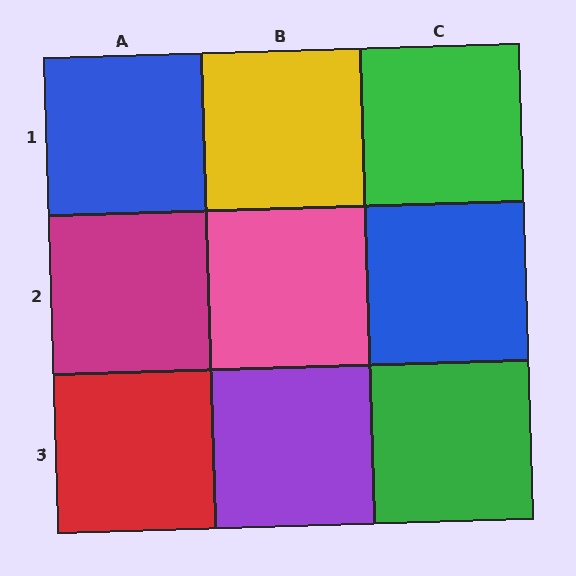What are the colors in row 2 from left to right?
Magenta, pink, blue.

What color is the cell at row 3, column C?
Green.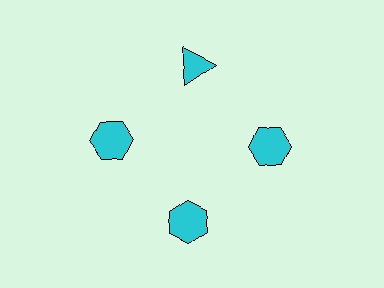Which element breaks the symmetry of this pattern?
The cyan triangle at roughly the 12 o'clock position breaks the symmetry. All other shapes are cyan hexagons.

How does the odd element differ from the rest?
It has a different shape: triangle instead of hexagon.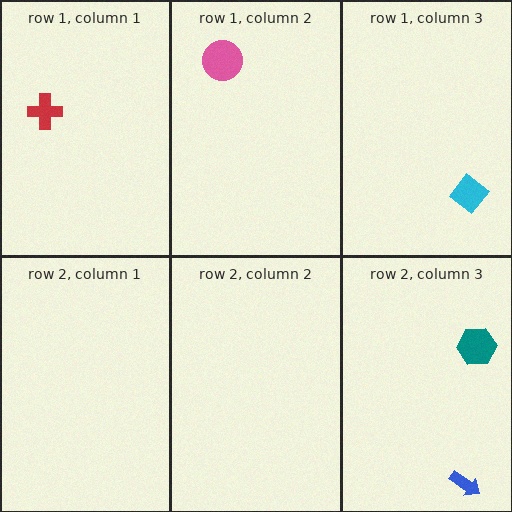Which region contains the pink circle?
The row 1, column 2 region.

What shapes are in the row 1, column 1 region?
The red cross.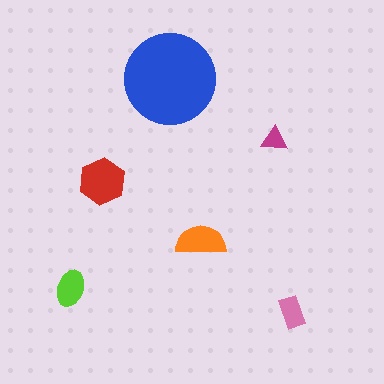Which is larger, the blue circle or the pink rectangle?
The blue circle.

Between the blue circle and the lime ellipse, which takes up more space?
The blue circle.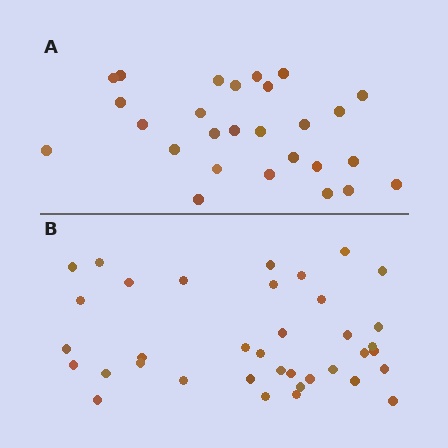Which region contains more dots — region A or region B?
Region B (the bottom region) has more dots.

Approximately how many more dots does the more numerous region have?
Region B has roughly 10 or so more dots than region A.